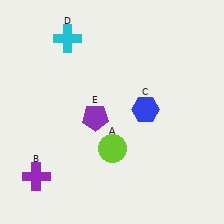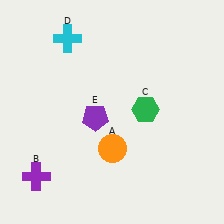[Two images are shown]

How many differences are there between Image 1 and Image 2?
There are 2 differences between the two images.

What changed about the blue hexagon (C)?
In Image 1, C is blue. In Image 2, it changed to green.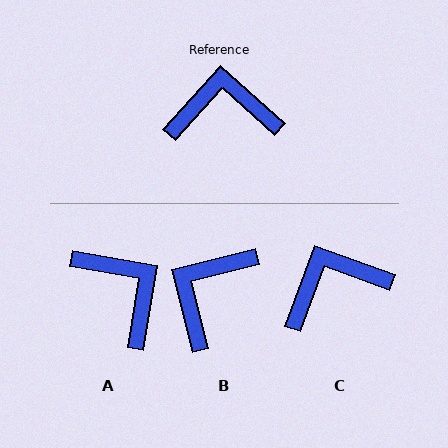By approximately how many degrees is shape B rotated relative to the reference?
Approximately 56 degrees counter-clockwise.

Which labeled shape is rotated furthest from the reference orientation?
A, about 57 degrees away.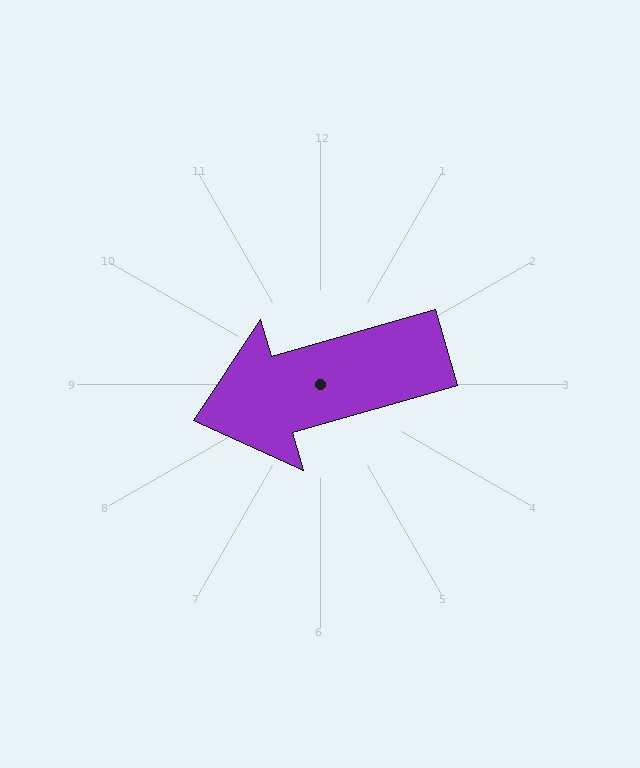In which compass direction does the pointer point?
West.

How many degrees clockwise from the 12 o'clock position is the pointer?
Approximately 254 degrees.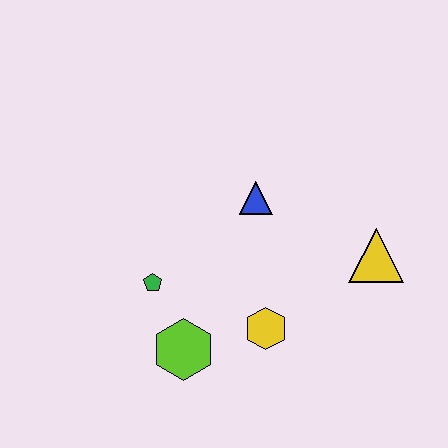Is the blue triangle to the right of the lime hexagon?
Yes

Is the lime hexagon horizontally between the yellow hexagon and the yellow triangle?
No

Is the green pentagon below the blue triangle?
Yes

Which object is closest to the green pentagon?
The lime hexagon is closest to the green pentagon.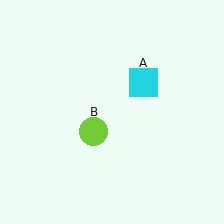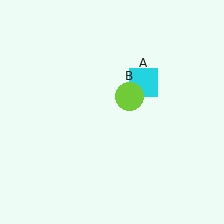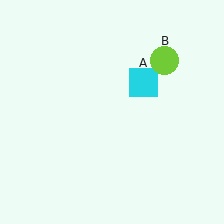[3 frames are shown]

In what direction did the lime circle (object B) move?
The lime circle (object B) moved up and to the right.